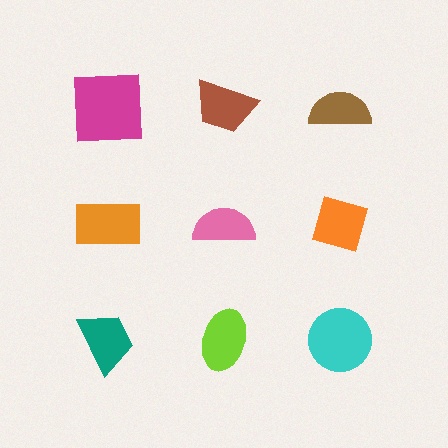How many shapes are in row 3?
3 shapes.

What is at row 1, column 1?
A magenta square.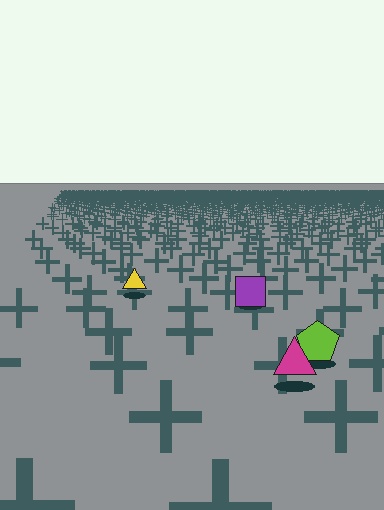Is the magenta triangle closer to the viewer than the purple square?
Yes. The magenta triangle is closer — you can tell from the texture gradient: the ground texture is coarser near it.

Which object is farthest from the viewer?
The yellow triangle is farthest from the viewer. It appears smaller and the ground texture around it is denser.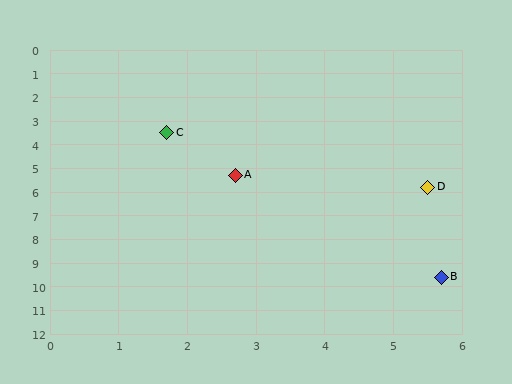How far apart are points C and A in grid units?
Points C and A are about 2.1 grid units apart.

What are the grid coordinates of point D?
Point D is at approximately (5.5, 5.8).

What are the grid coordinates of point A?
Point A is at approximately (2.7, 5.3).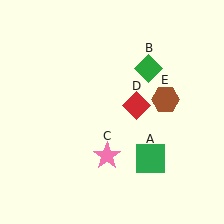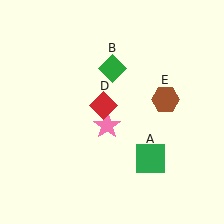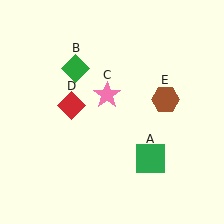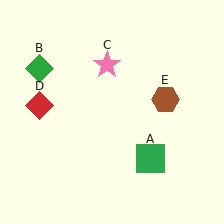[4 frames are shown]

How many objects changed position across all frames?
3 objects changed position: green diamond (object B), pink star (object C), red diamond (object D).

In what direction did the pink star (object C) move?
The pink star (object C) moved up.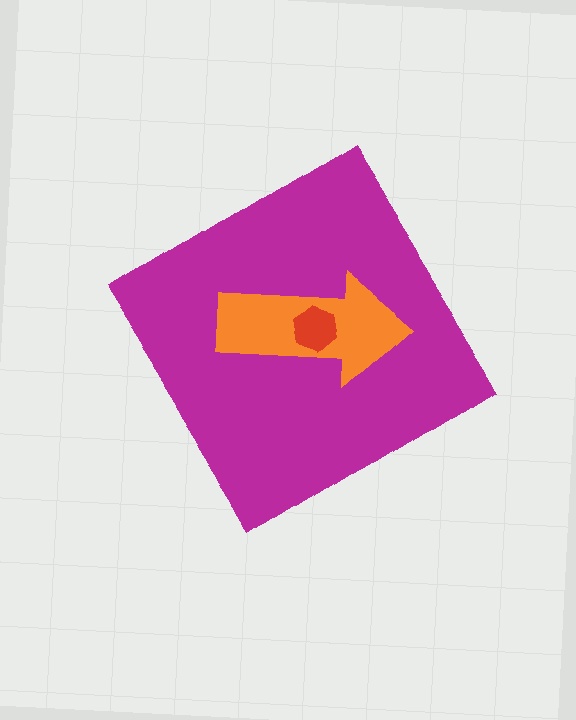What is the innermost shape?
The red hexagon.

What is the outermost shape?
The magenta diamond.